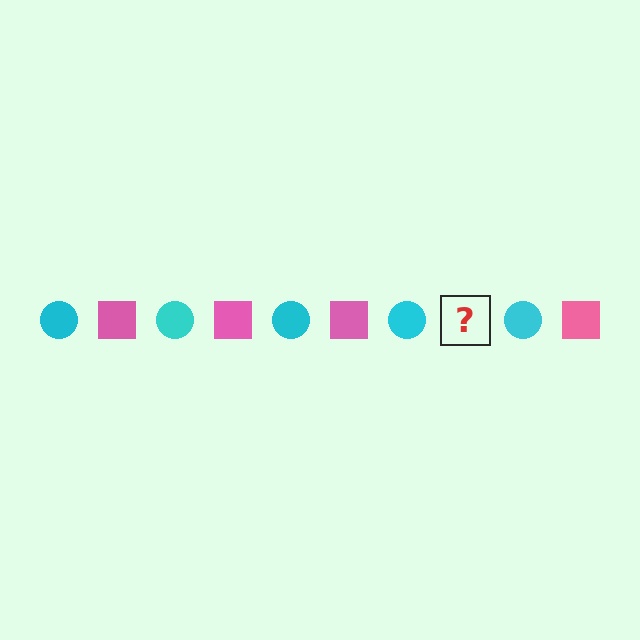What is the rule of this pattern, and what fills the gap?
The rule is that the pattern alternates between cyan circle and pink square. The gap should be filled with a pink square.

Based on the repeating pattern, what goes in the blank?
The blank should be a pink square.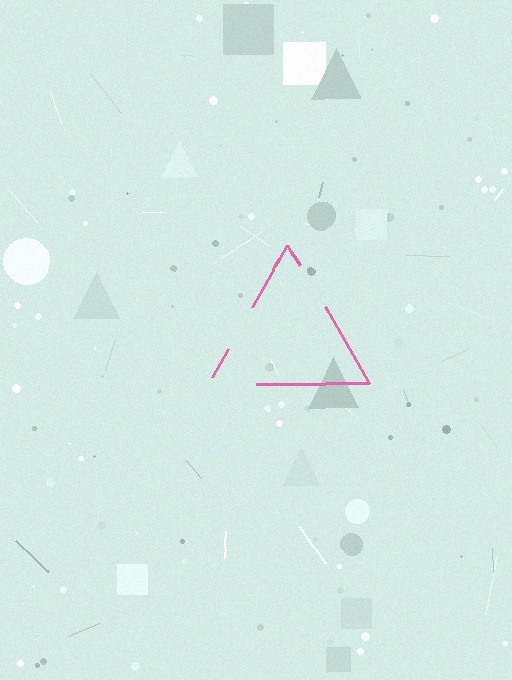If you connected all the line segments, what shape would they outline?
They would outline a triangle.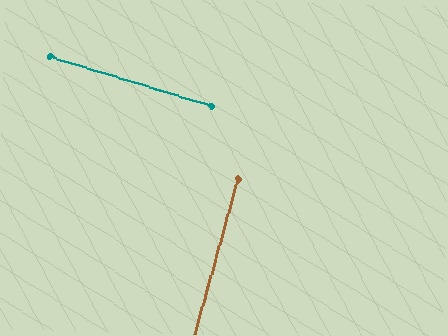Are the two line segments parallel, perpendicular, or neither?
Perpendicular — they meet at approximately 89°.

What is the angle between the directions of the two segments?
Approximately 89 degrees.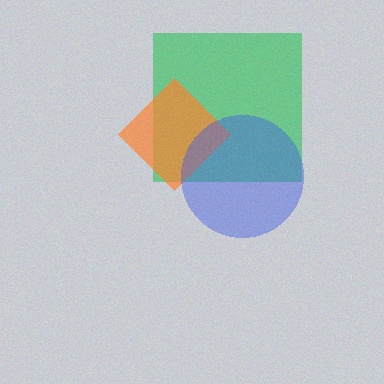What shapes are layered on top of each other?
The layered shapes are: a green square, an orange diamond, a blue circle.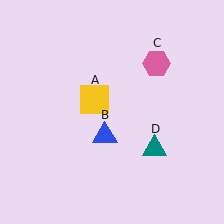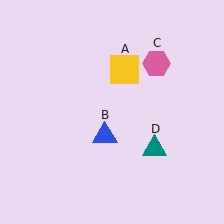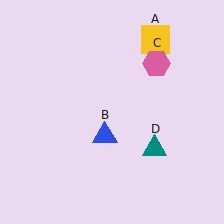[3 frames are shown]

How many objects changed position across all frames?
1 object changed position: yellow square (object A).